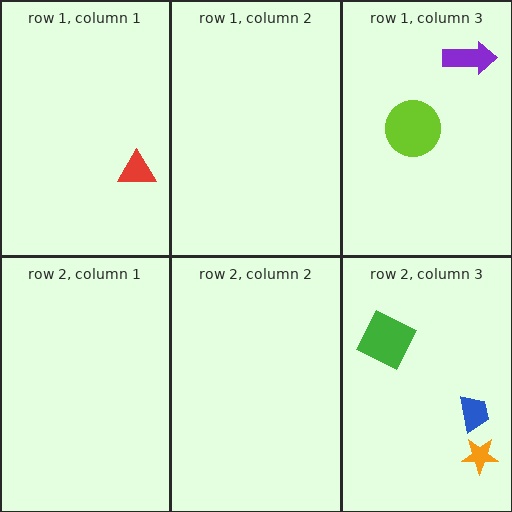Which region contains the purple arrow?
The row 1, column 3 region.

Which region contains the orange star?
The row 2, column 3 region.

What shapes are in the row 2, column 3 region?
The green square, the blue trapezoid, the orange star.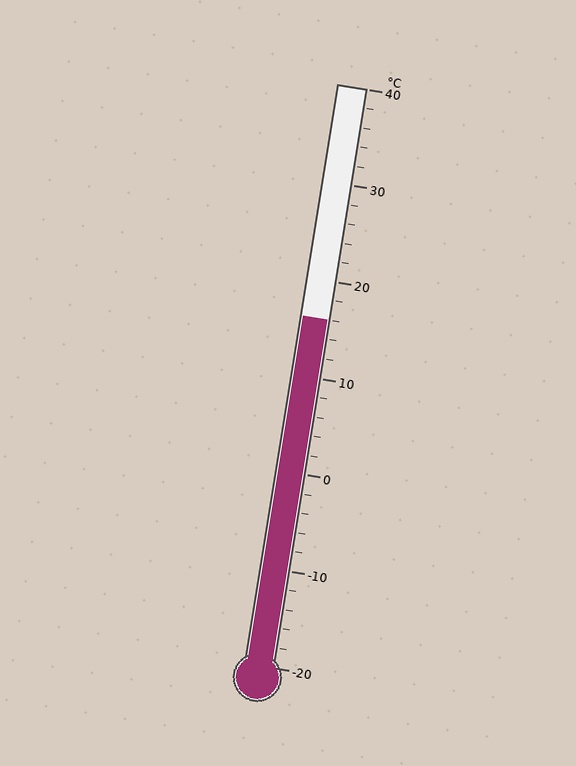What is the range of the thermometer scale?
The thermometer scale ranges from -20°C to 40°C.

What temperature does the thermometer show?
The thermometer shows approximately 16°C.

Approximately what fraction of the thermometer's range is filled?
The thermometer is filled to approximately 60% of its range.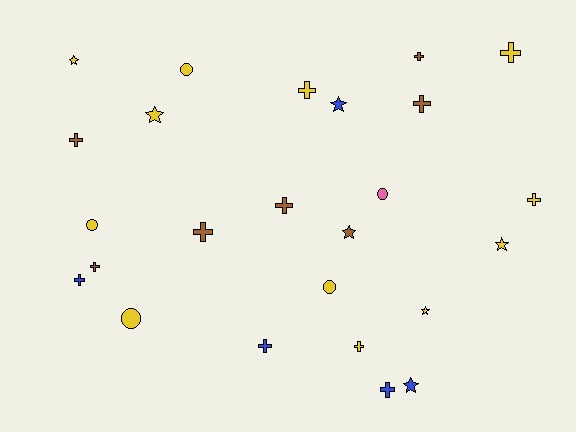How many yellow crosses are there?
There are 4 yellow crosses.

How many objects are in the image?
There are 25 objects.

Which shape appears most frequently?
Cross, with 13 objects.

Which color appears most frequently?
Yellow, with 12 objects.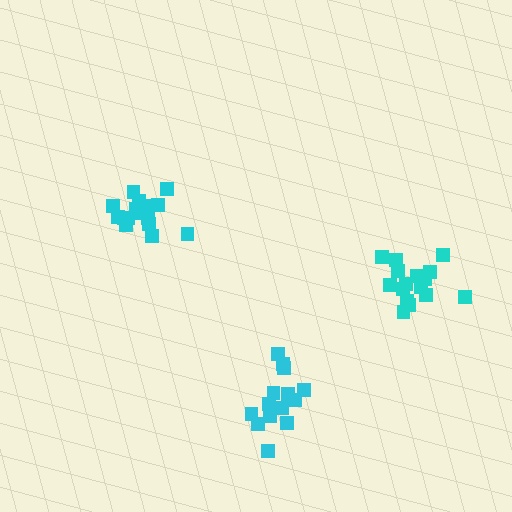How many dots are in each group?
Group 1: 14 dots, Group 2: 16 dots, Group 3: 16 dots (46 total).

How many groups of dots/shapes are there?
There are 3 groups.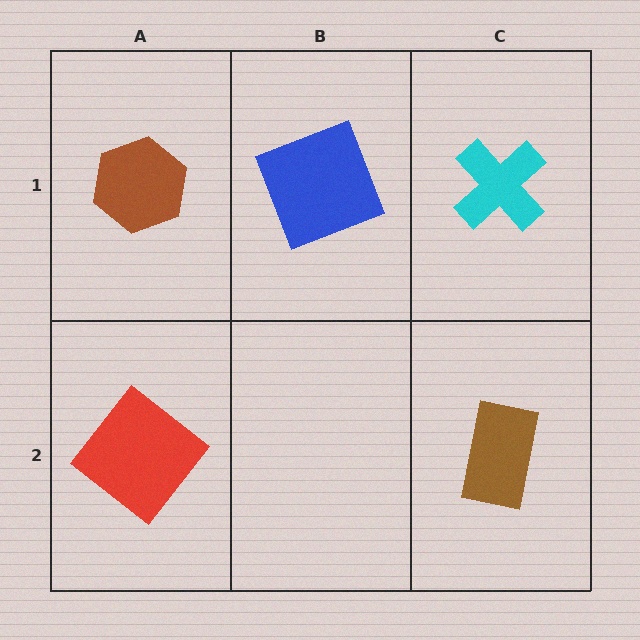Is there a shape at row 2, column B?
No, that cell is empty.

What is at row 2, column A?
A red diamond.